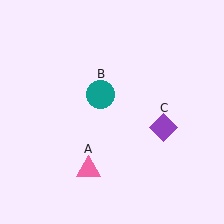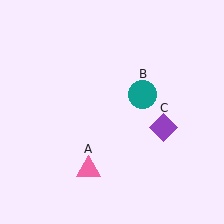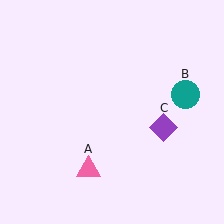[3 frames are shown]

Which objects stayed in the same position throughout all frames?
Pink triangle (object A) and purple diamond (object C) remained stationary.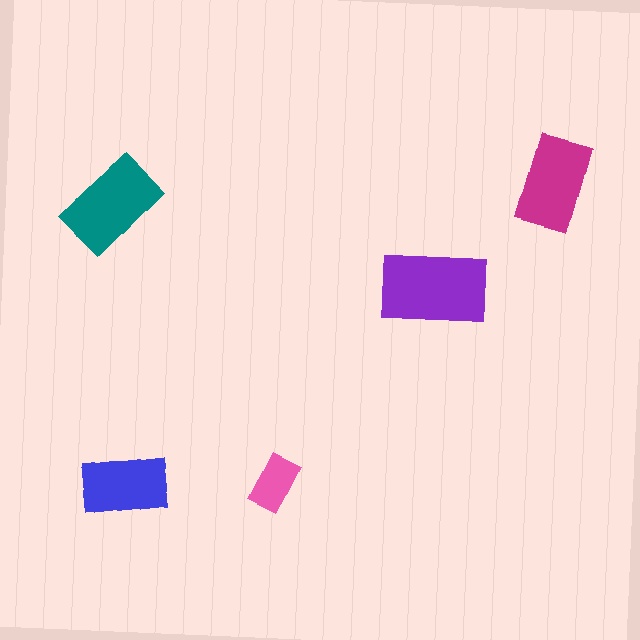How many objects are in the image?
There are 5 objects in the image.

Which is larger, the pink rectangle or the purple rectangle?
The purple one.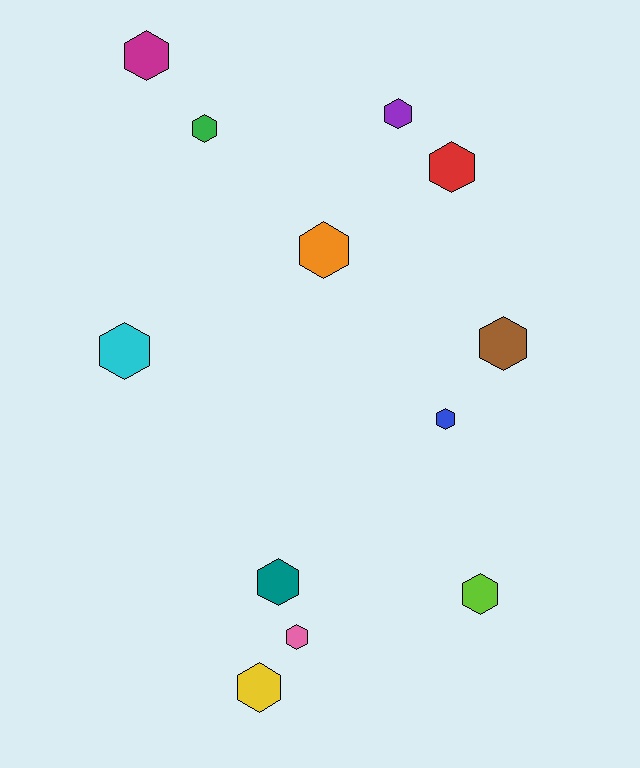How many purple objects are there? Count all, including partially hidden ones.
There is 1 purple object.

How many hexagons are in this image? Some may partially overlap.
There are 12 hexagons.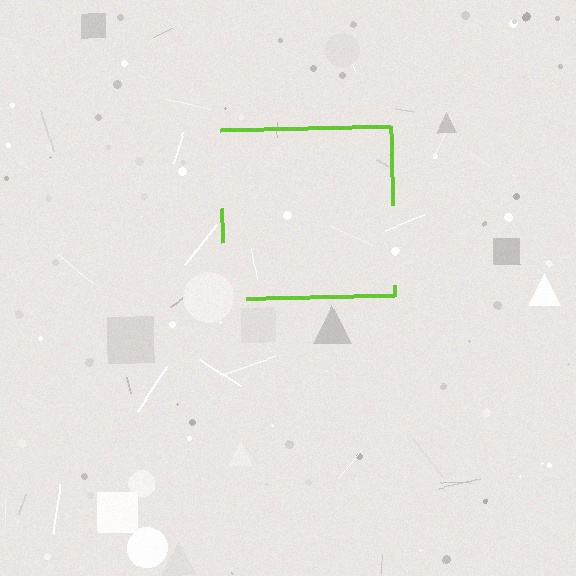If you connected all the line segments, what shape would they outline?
They would outline a square.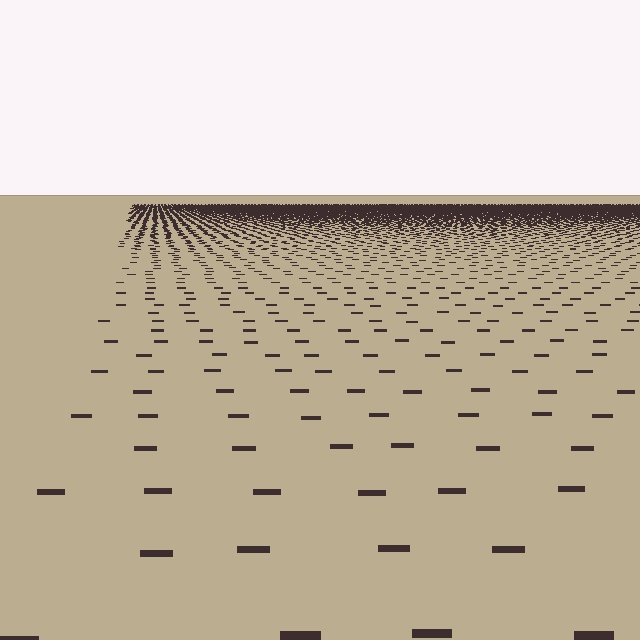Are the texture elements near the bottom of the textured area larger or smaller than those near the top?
Larger. Near the bottom, elements are closer to the viewer and appear at a bigger on-screen size.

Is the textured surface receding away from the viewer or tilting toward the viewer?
The surface is receding away from the viewer. Texture elements get smaller and denser toward the top.